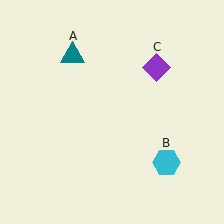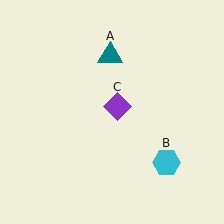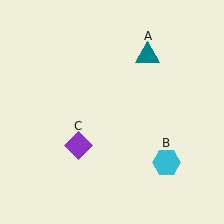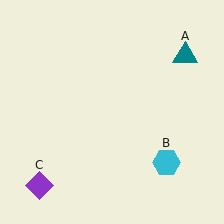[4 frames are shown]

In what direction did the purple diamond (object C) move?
The purple diamond (object C) moved down and to the left.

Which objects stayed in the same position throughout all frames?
Cyan hexagon (object B) remained stationary.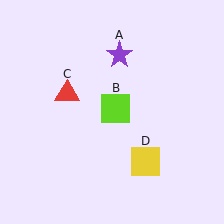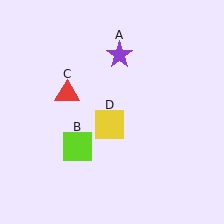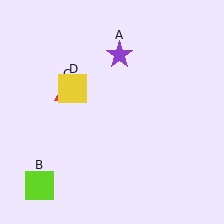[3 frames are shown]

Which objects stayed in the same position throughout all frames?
Purple star (object A) and red triangle (object C) remained stationary.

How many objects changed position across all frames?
2 objects changed position: lime square (object B), yellow square (object D).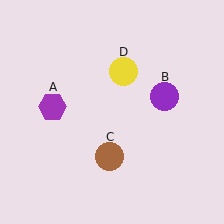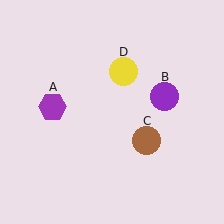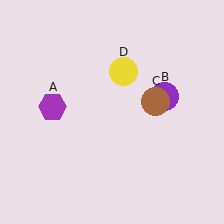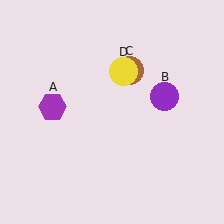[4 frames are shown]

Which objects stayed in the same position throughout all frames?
Purple hexagon (object A) and purple circle (object B) and yellow circle (object D) remained stationary.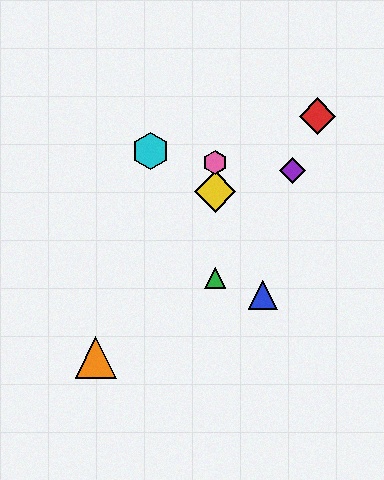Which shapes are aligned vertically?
The green triangle, the yellow diamond, the pink hexagon are aligned vertically.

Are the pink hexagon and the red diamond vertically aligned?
No, the pink hexagon is at x≈215 and the red diamond is at x≈317.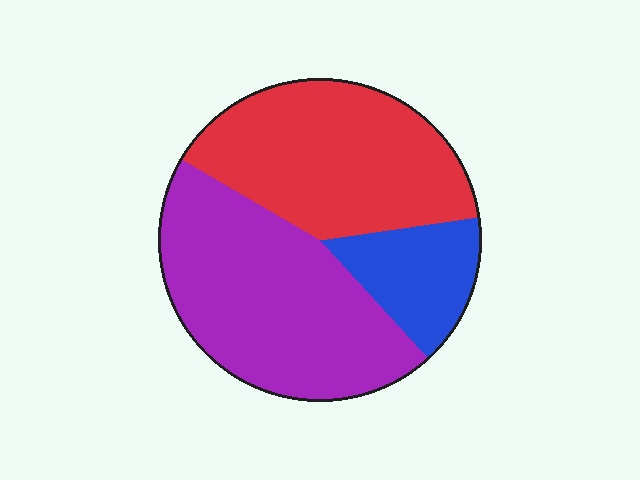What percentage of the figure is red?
Red covers around 40% of the figure.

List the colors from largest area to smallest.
From largest to smallest: purple, red, blue.